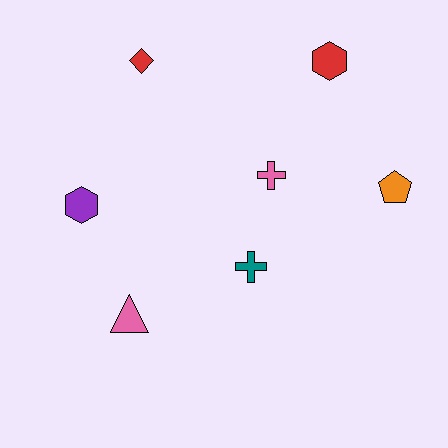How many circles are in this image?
There are no circles.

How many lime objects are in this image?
There are no lime objects.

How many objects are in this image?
There are 7 objects.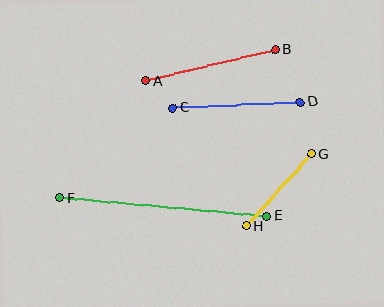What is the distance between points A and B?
The distance is approximately 133 pixels.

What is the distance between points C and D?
The distance is approximately 128 pixels.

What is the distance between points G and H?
The distance is approximately 97 pixels.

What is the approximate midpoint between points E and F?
The midpoint is at approximately (163, 207) pixels.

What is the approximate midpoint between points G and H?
The midpoint is at approximately (279, 190) pixels.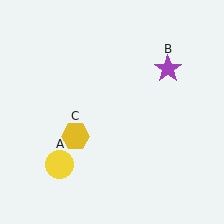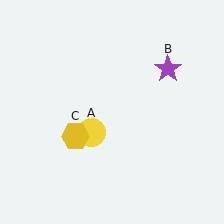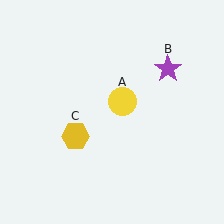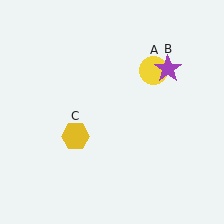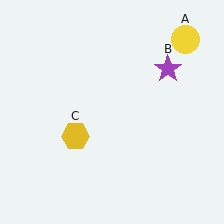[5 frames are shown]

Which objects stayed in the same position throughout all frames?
Purple star (object B) and yellow hexagon (object C) remained stationary.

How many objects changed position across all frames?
1 object changed position: yellow circle (object A).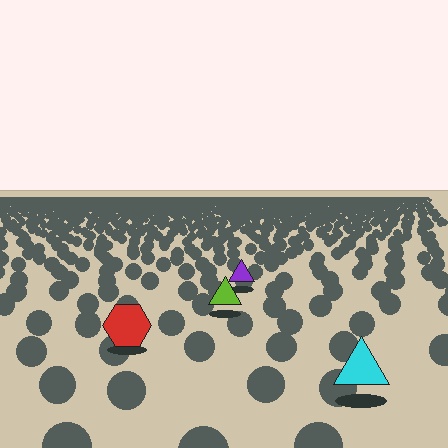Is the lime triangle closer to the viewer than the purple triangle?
Yes. The lime triangle is closer — you can tell from the texture gradient: the ground texture is coarser near it.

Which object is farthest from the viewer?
The purple triangle is farthest from the viewer. It appears smaller and the ground texture around it is denser.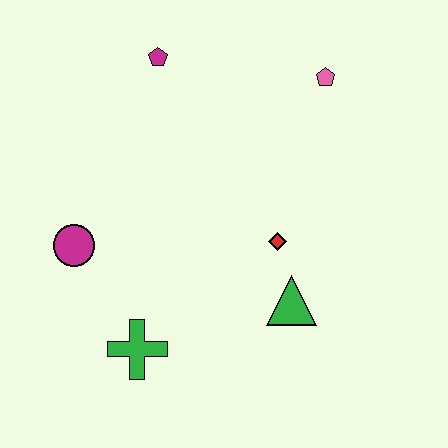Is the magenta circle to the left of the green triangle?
Yes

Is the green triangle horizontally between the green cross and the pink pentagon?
Yes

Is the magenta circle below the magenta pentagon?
Yes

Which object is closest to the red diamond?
The green triangle is closest to the red diamond.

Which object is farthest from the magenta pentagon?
The green cross is farthest from the magenta pentagon.